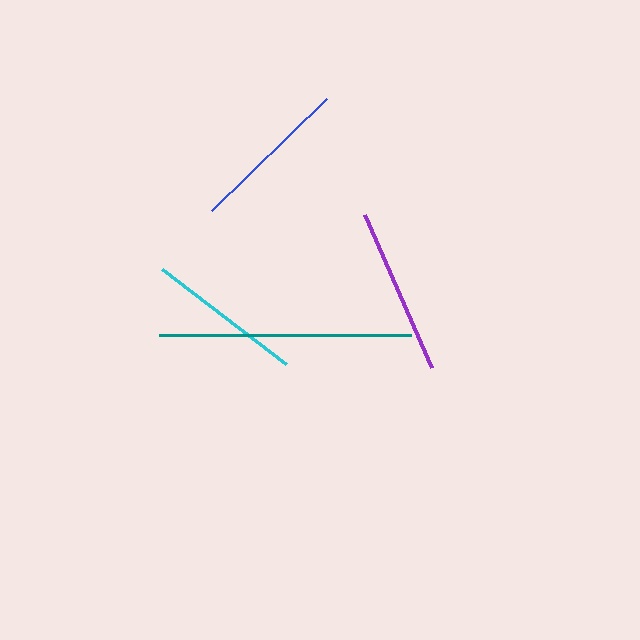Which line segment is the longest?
The teal line is the longest at approximately 252 pixels.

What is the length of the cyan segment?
The cyan segment is approximately 156 pixels long.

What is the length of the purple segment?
The purple segment is approximately 167 pixels long.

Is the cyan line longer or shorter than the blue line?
The blue line is longer than the cyan line.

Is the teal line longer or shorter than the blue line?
The teal line is longer than the blue line.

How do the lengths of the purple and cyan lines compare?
The purple and cyan lines are approximately the same length.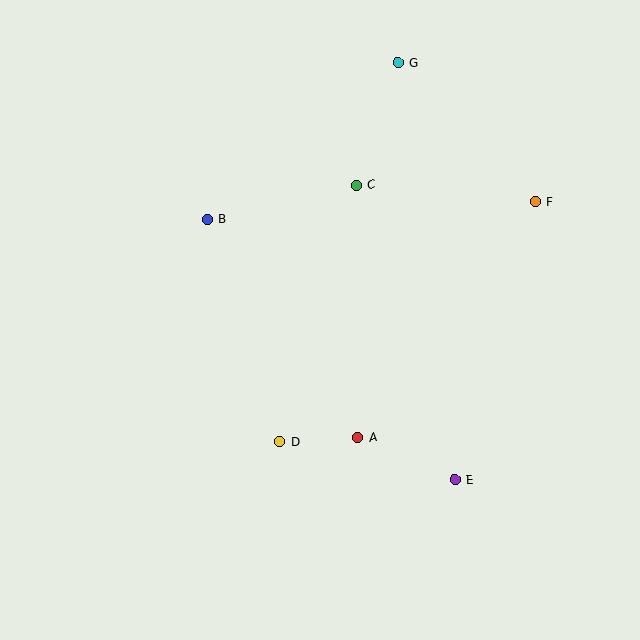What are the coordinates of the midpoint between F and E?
The midpoint between F and E is at (495, 341).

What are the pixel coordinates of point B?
Point B is at (207, 219).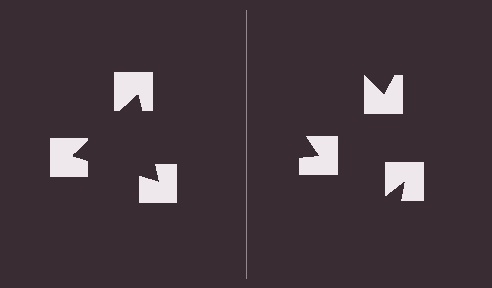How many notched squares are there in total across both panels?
6 — 3 on each side.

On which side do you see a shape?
An illusory triangle appears on the left side. On the right side the wedge cuts are rotated, so no coherent shape forms.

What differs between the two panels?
The notched squares are positioned identically on both sides; only the wedge orientations differ. On the left they align to a triangle; on the right they are misaligned.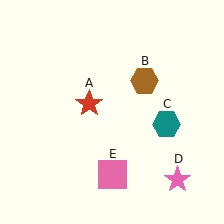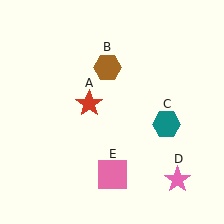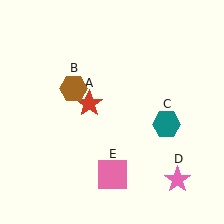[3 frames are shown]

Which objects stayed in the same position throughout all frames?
Red star (object A) and teal hexagon (object C) and pink star (object D) and pink square (object E) remained stationary.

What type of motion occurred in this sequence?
The brown hexagon (object B) rotated counterclockwise around the center of the scene.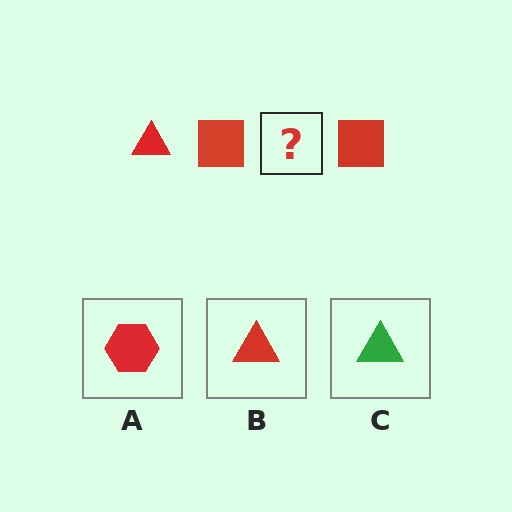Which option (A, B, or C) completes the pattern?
B.